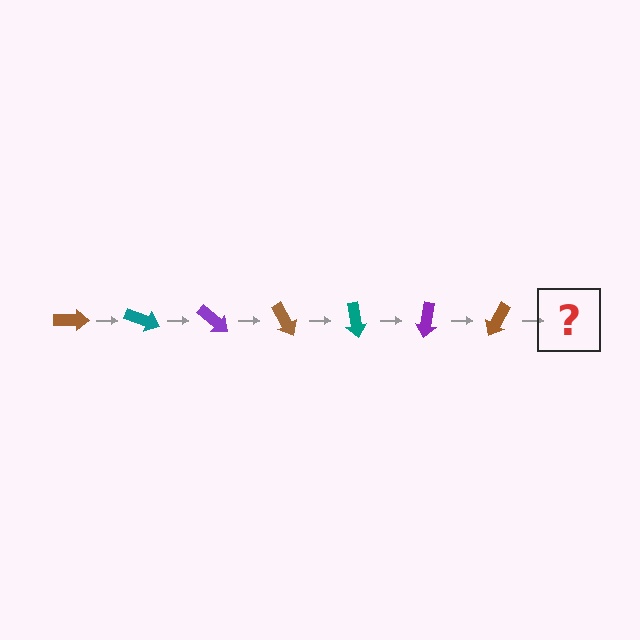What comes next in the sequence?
The next element should be a teal arrow, rotated 140 degrees from the start.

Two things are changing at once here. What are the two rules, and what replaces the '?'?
The two rules are that it rotates 20 degrees each step and the color cycles through brown, teal, and purple. The '?' should be a teal arrow, rotated 140 degrees from the start.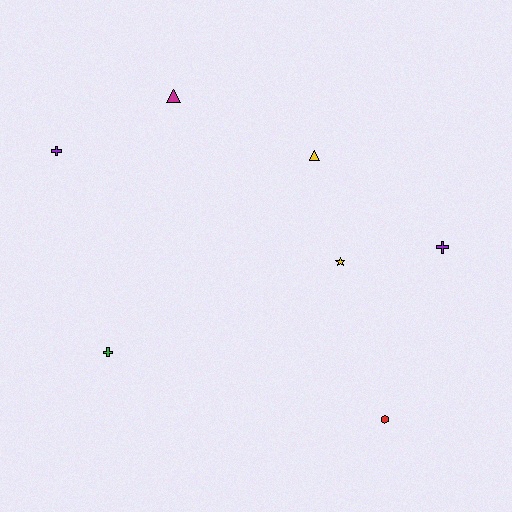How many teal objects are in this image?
There are no teal objects.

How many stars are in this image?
There is 1 star.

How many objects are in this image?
There are 7 objects.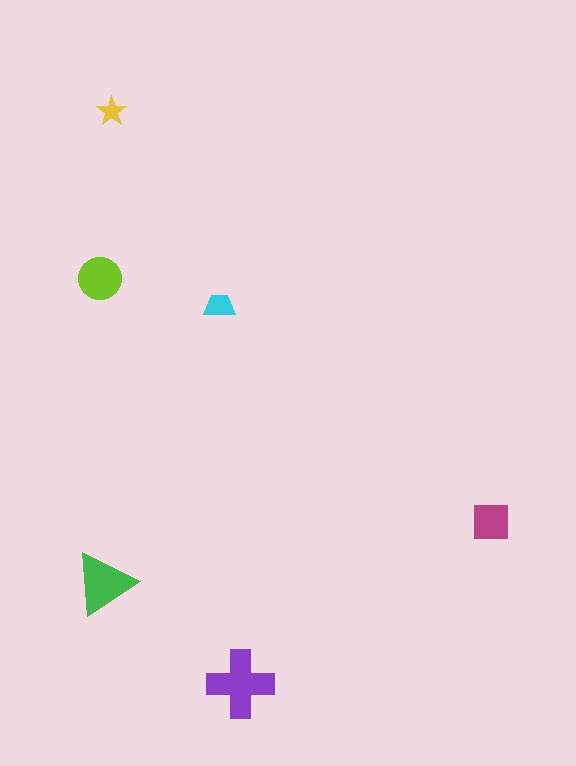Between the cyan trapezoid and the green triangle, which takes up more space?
The green triangle.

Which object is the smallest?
The yellow star.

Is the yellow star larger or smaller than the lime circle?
Smaller.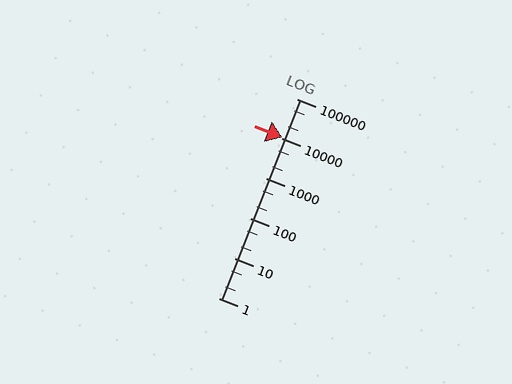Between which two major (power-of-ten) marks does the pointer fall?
The pointer is between 10000 and 100000.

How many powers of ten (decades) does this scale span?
The scale spans 5 decades, from 1 to 100000.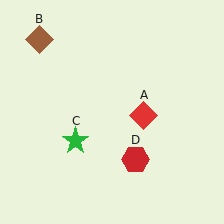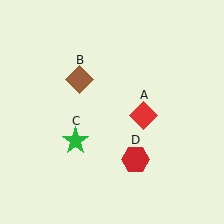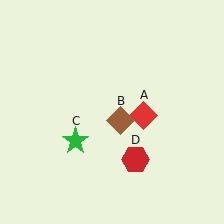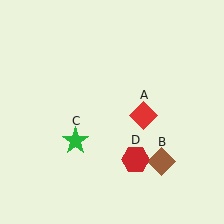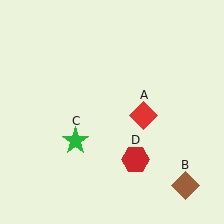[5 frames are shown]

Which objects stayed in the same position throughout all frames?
Red diamond (object A) and green star (object C) and red hexagon (object D) remained stationary.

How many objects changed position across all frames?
1 object changed position: brown diamond (object B).